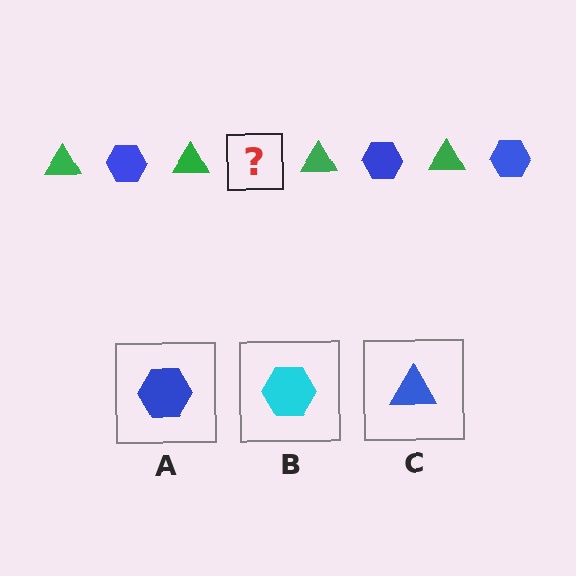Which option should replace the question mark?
Option A.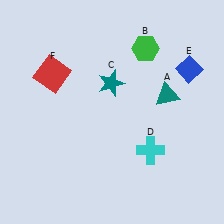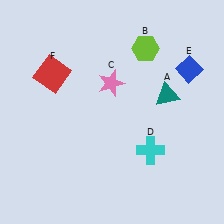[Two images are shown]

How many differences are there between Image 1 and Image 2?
There are 2 differences between the two images.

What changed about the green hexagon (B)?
In Image 1, B is green. In Image 2, it changed to lime.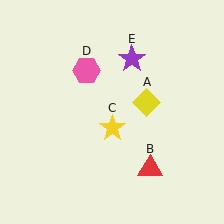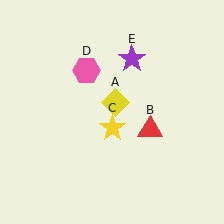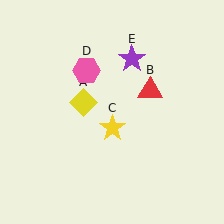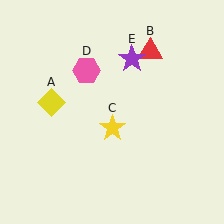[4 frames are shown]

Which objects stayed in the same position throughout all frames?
Yellow star (object C) and pink hexagon (object D) and purple star (object E) remained stationary.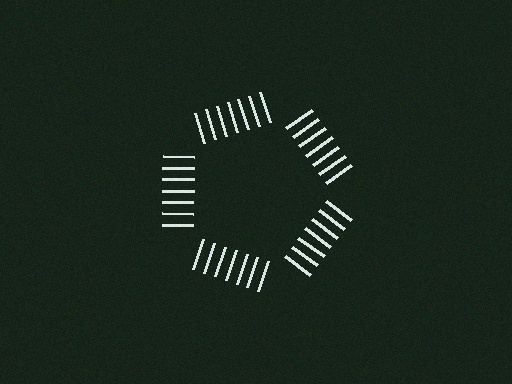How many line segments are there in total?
35 — 7 along each of the 5 edges.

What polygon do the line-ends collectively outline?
An illusory pentagon — the line segments terminate on its edges but no continuous stroke is drawn.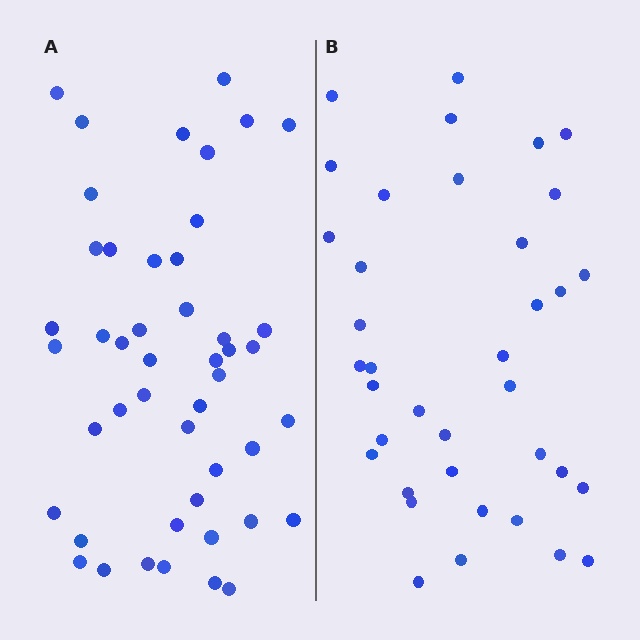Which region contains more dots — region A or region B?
Region A (the left region) has more dots.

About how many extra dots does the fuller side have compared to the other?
Region A has roughly 10 or so more dots than region B.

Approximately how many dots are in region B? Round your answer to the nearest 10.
About 40 dots. (The exact count is 37, which rounds to 40.)